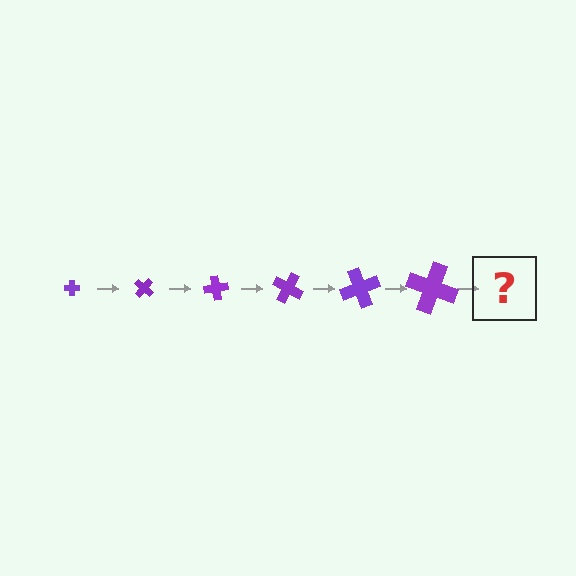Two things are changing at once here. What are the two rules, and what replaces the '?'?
The two rules are that the cross grows larger each step and it rotates 40 degrees each step. The '?' should be a cross, larger than the previous one and rotated 240 degrees from the start.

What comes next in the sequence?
The next element should be a cross, larger than the previous one and rotated 240 degrees from the start.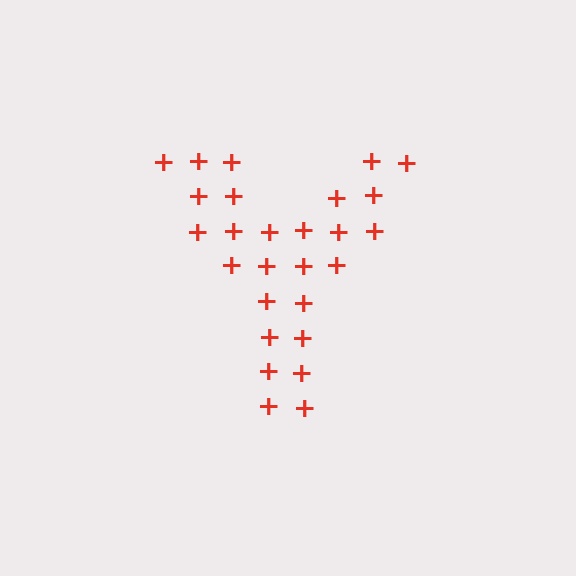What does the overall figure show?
The overall figure shows the letter Y.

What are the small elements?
The small elements are plus signs.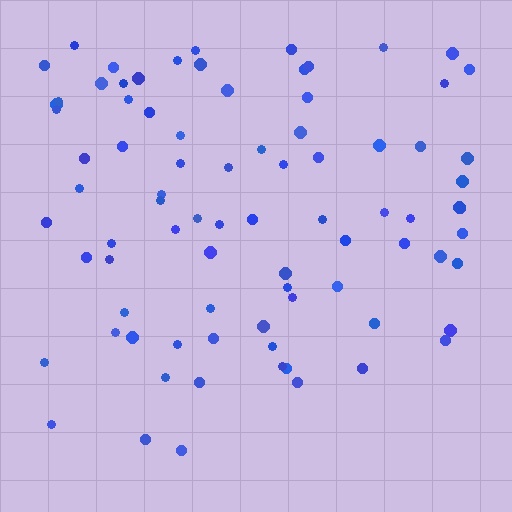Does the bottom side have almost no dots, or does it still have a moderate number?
Still a moderate number, just noticeably fewer than the top.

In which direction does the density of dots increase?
From bottom to top, with the top side densest.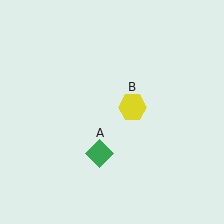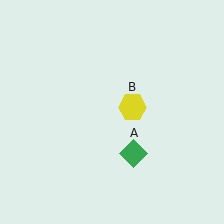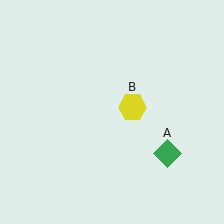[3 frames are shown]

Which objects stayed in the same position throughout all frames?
Yellow hexagon (object B) remained stationary.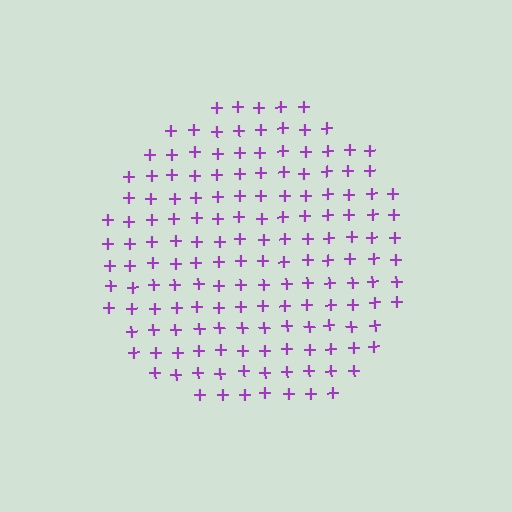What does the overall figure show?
The overall figure shows a circle.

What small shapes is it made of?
It is made of small plus signs.